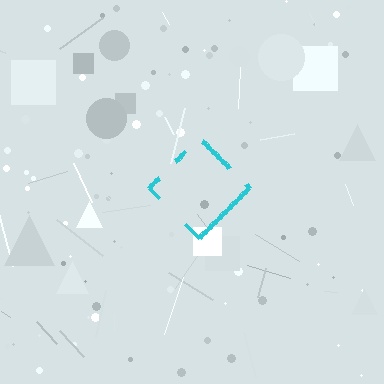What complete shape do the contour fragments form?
The contour fragments form a diamond.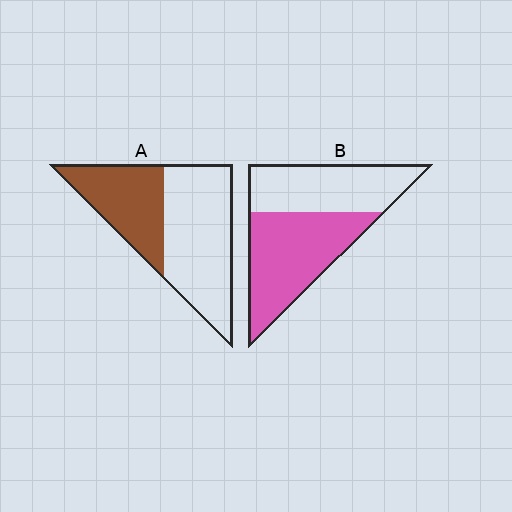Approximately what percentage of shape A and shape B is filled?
A is approximately 40% and B is approximately 55%.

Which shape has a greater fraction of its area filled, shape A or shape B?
Shape B.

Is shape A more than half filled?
No.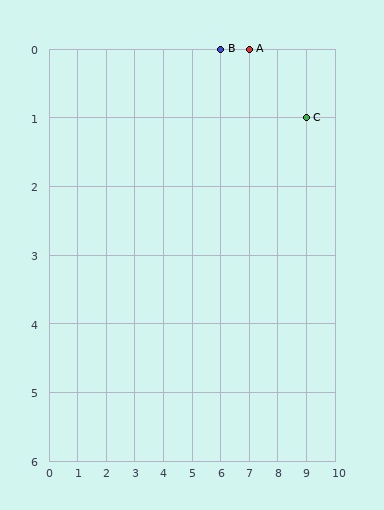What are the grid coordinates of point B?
Point B is at grid coordinates (6, 0).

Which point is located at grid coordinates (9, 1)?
Point C is at (9, 1).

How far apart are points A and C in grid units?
Points A and C are 2 columns and 1 row apart (about 2.2 grid units diagonally).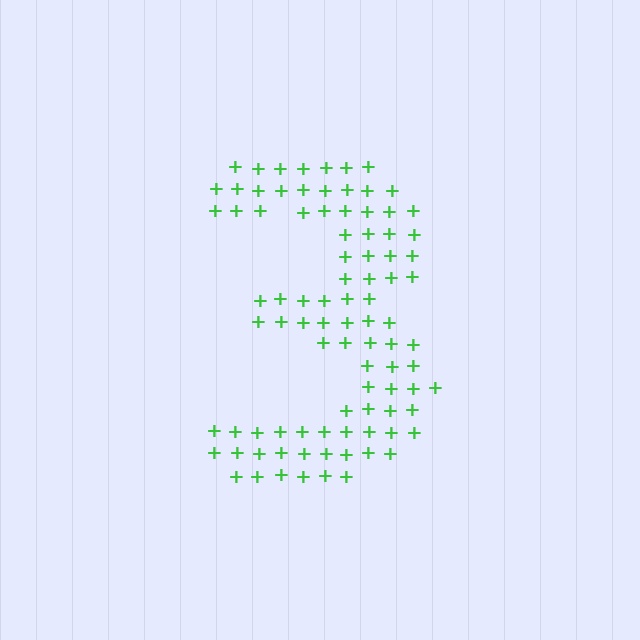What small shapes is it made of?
It is made of small plus signs.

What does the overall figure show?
The overall figure shows the digit 3.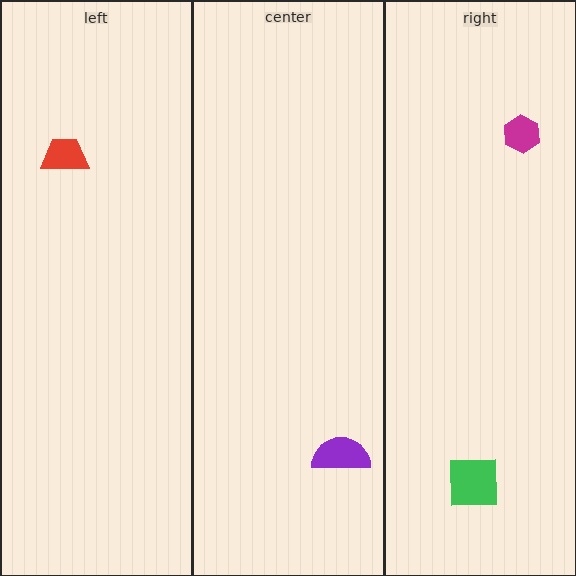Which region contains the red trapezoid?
The left region.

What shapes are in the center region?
The purple semicircle.